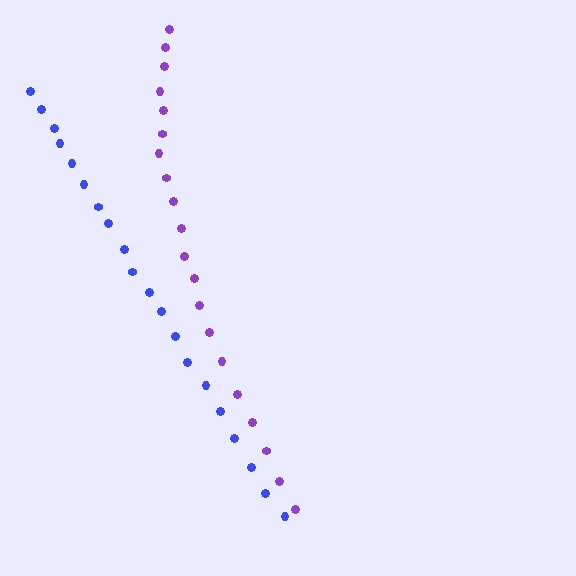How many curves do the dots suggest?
There are 2 distinct paths.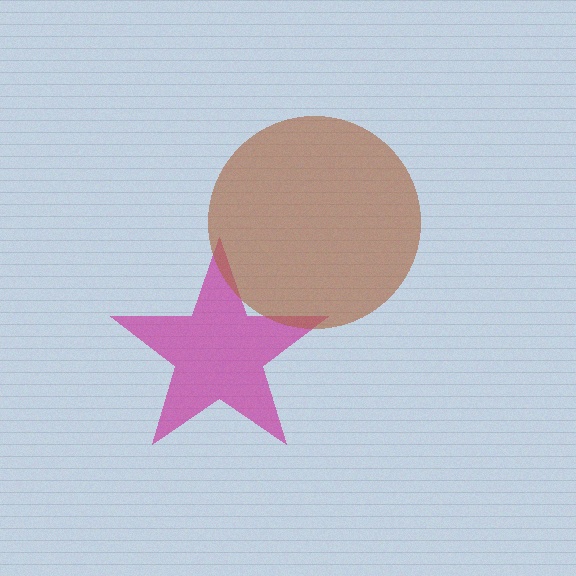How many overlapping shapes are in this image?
There are 2 overlapping shapes in the image.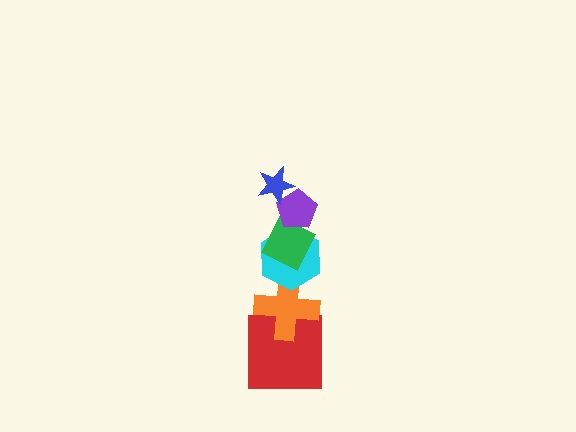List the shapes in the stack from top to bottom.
From top to bottom: the blue star, the purple pentagon, the green diamond, the cyan hexagon, the orange cross, the red square.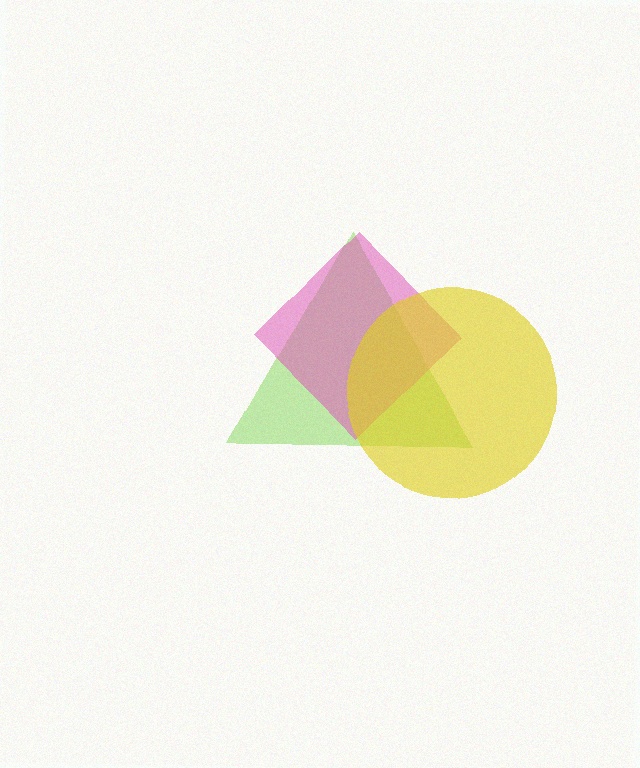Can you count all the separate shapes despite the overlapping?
Yes, there are 3 separate shapes.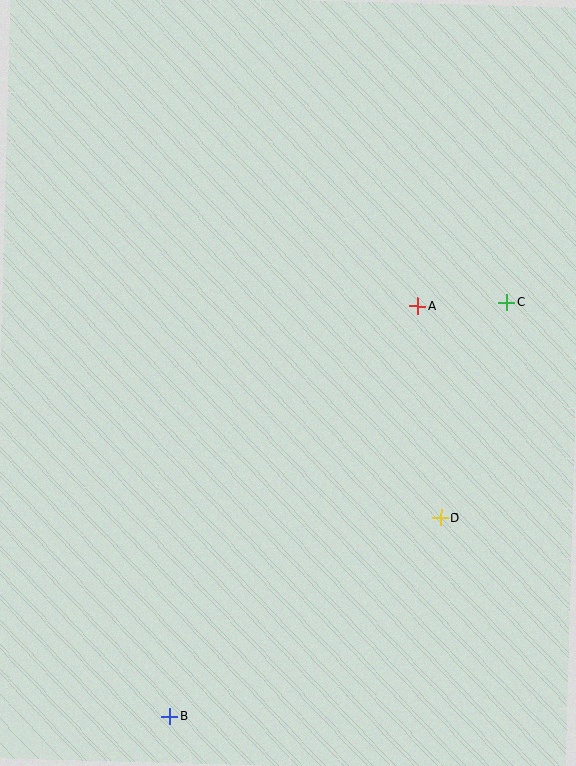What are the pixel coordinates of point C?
Point C is at (507, 302).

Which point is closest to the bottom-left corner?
Point B is closest to the bottom-left corner.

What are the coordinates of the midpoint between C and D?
The midpoint between C and D is at (474, 410).